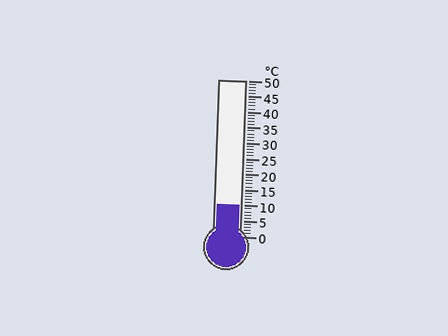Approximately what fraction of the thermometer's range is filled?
The thermometer is filled to approximately 20% of its range.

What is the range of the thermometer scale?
The thermometer scale ranges from 0°C to 50°C.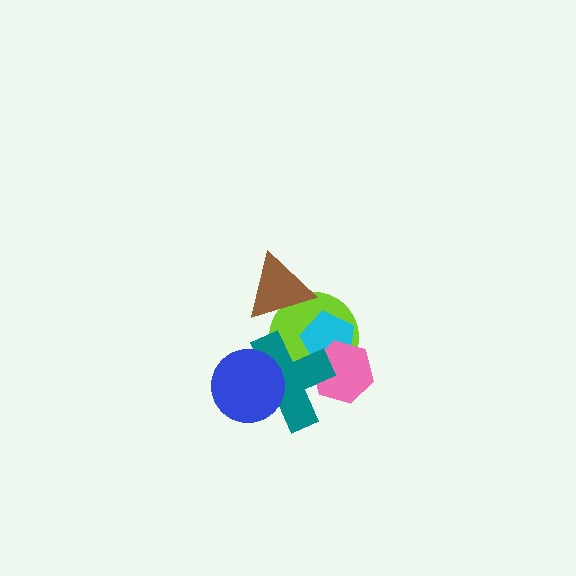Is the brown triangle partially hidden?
No, no other shape covers it.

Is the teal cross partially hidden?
Yes, it is partially covered by another shape.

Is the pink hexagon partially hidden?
Yes, it is partially covered by another shape.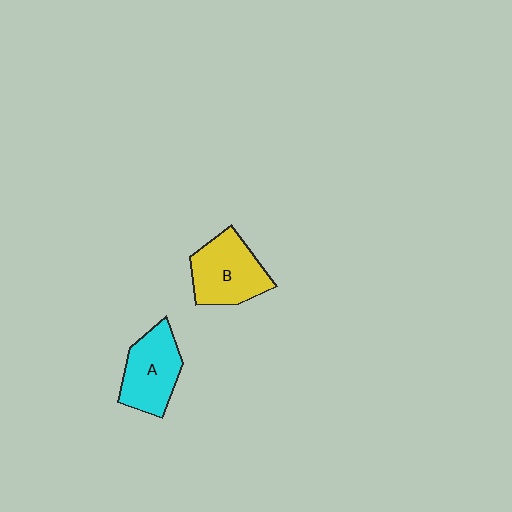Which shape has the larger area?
Shape B (yellow).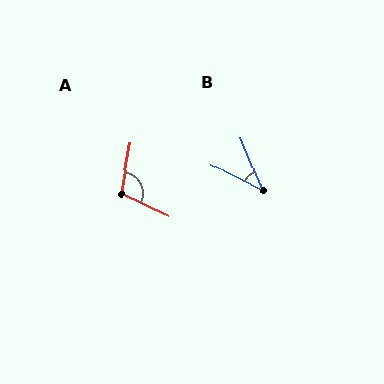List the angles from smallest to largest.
B (42°), A (105°).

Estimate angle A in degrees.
Approximately 105 degrees.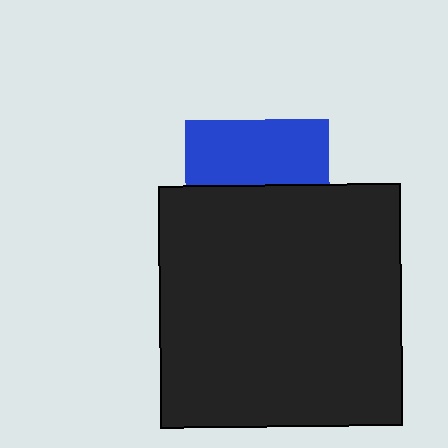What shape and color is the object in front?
The object in front is a black square.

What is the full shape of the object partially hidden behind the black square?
The partially hidden object is a blue square.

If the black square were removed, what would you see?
You would see the complete blue square.